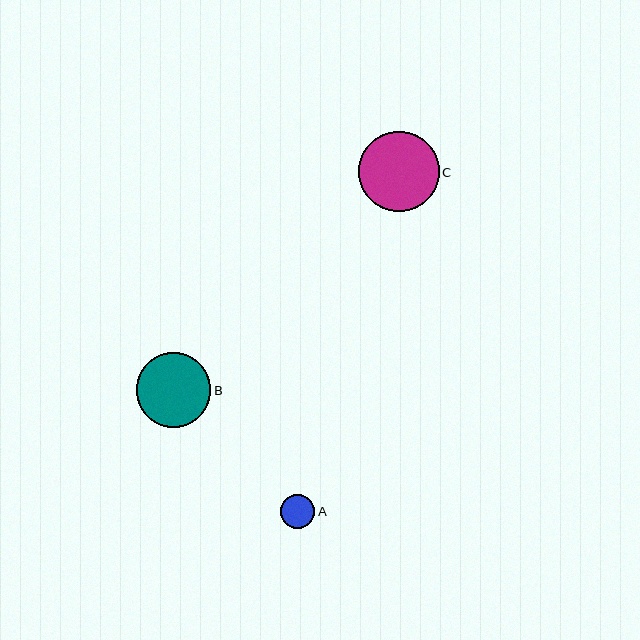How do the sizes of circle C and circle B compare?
Circle C and circle B are approximately the same size.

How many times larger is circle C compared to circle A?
Circle C is approximately 2.4 times the size of circle A.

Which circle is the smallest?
Circle A is the smallest with a size of approximately 34 pixels.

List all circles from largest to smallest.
From largest to smallest: C, B, A.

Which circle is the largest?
Circle C is the largest with a size of approximately 80 pixels.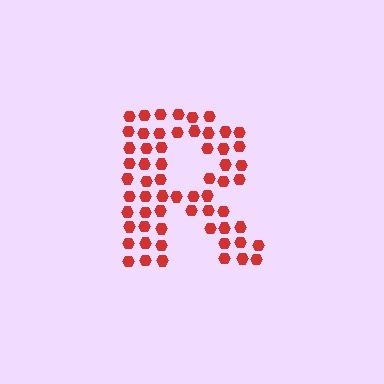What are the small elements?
The small elements are hexagons.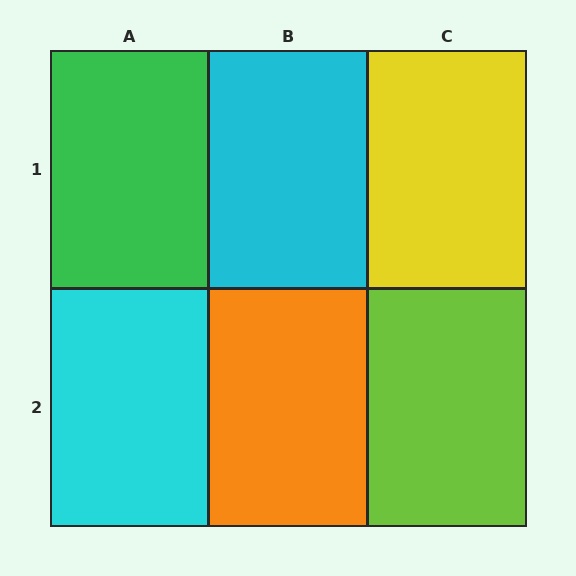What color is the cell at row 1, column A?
Green.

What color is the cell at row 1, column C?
Yellow.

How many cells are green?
1 cell is green.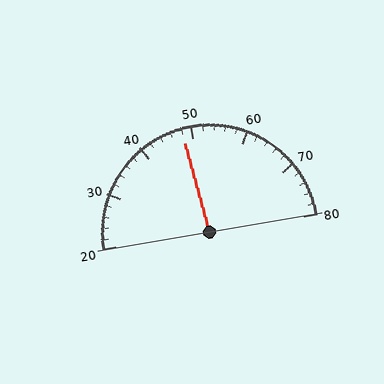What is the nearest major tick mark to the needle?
The nearest major tick mark is 50.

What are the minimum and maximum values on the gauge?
The gauge ranges from 20 to 80.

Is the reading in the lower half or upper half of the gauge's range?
The reading is in the lower half of the range (20 to 80).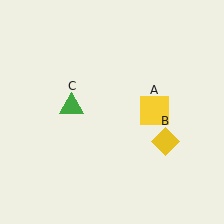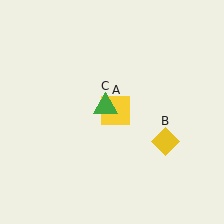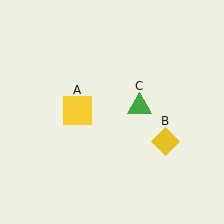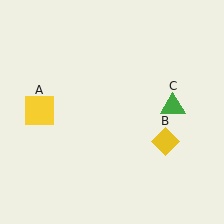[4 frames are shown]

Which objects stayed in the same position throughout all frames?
Yellow diamond (object B) remained stationary.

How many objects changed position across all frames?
2 objects changed position: yellow square (object A), green triangle (object C).